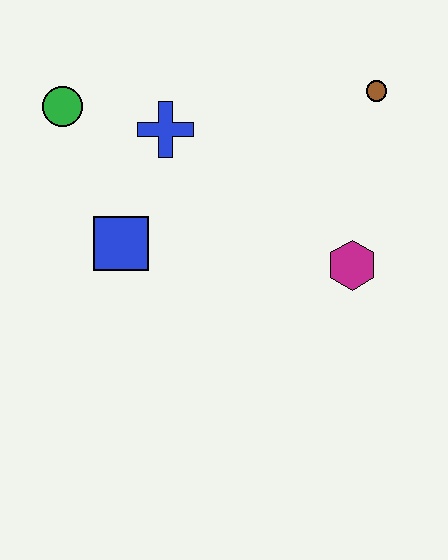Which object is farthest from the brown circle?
The green circle is farthest from the brown circle.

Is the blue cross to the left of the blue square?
No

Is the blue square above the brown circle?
No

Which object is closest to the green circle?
The blue cross is closest to the green circle.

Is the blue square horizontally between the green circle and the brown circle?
Yes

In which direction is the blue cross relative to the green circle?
The blue cross is to the right of the green circle.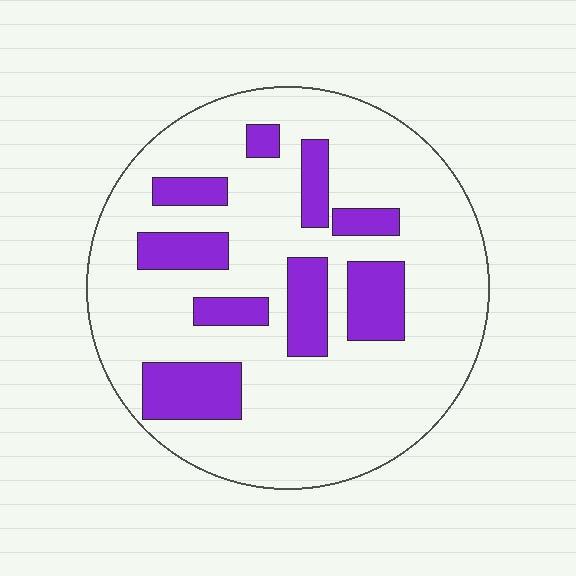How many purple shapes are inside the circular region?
9.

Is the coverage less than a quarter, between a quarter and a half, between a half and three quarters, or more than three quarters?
Less than a quarter.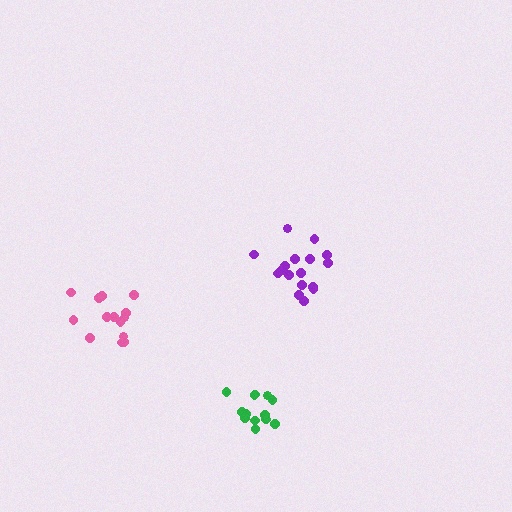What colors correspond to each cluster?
The clusters are colored: purple, green, pink.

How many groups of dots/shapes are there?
There are 3 groups.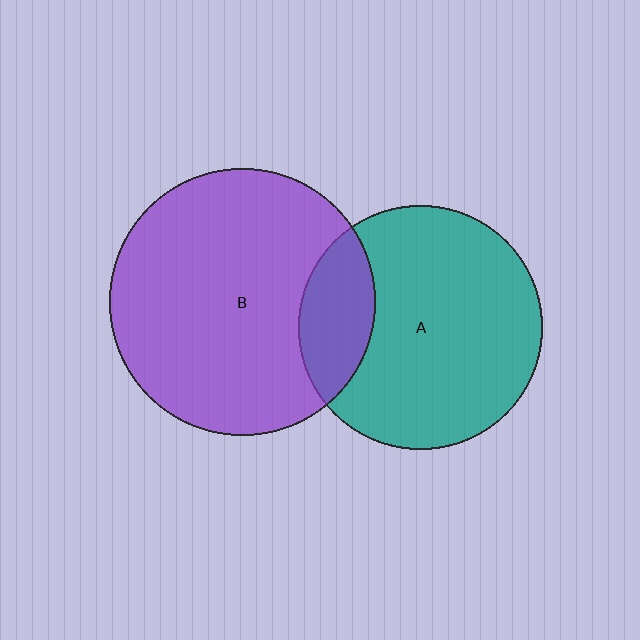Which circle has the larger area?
Circle B (purple).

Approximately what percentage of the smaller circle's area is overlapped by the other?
Approximately 20%.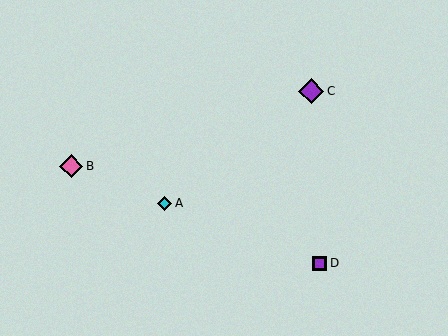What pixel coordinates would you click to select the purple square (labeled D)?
Click at (320, 263) to select the purple square D.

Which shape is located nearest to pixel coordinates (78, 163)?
The pink diamond (labeled B) at (71, 166) is nearest to that location.